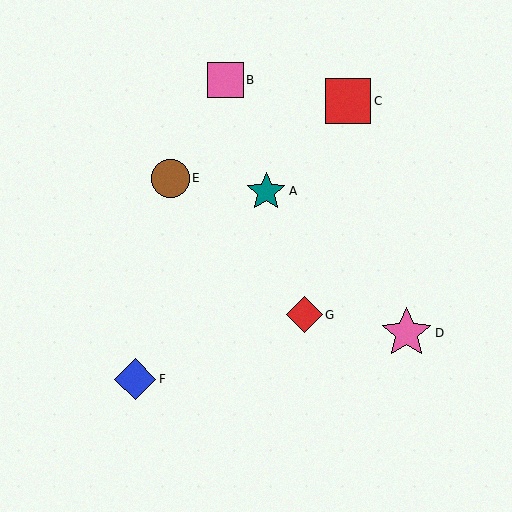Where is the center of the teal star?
The center of the teal star is at (266, 191).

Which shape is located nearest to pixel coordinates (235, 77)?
The pink square (labeled B) at (225, 80) is nearest to that location.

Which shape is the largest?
The pink star (labeled D) is the largest.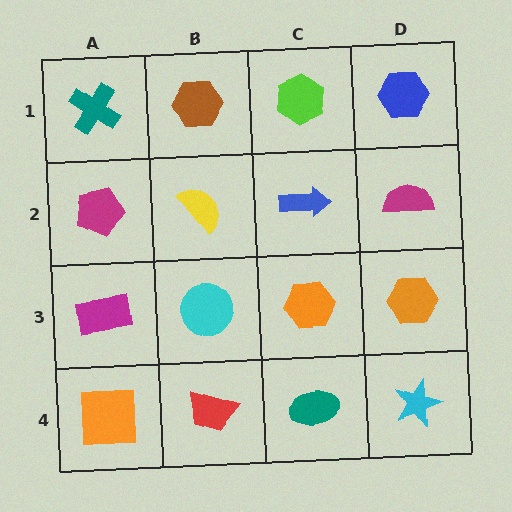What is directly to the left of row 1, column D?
A lime hexagon.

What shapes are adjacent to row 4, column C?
An orange hexagon (row 3, column C), a red trapezoid (row 4, column B), a cyan star (row 4, column D).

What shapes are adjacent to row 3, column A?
A magenta pentagon (row 2, column A), an orange square (row 4, column A), a cyan circle (row 3, column B).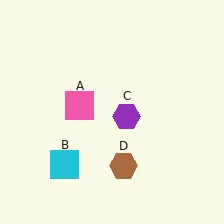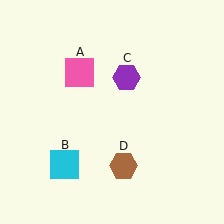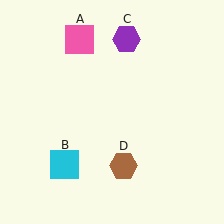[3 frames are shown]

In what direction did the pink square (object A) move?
The pink square (object A) moved up.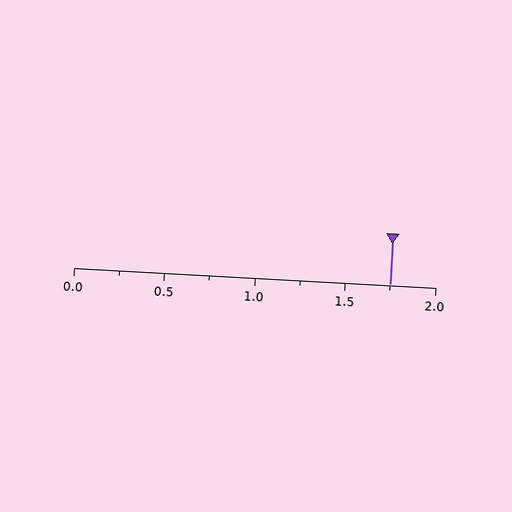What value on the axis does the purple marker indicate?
The marker indicates approximately 1.75.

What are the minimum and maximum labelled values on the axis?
The axis runs from 0.0 to 2.0.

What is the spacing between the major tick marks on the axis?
The major ticks are spaced 0.5 apart.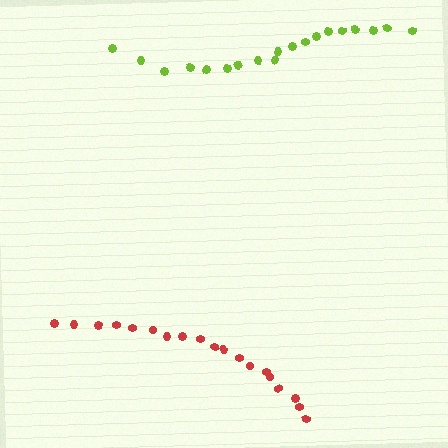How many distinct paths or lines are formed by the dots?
There are 2 distinct paths.